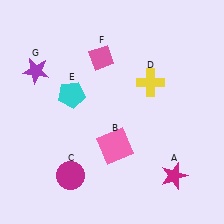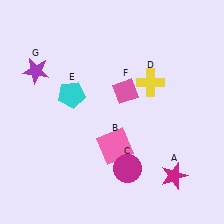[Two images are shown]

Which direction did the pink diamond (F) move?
The pink diamond (F) moved down.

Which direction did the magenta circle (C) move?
The magenta circle (C) moved right.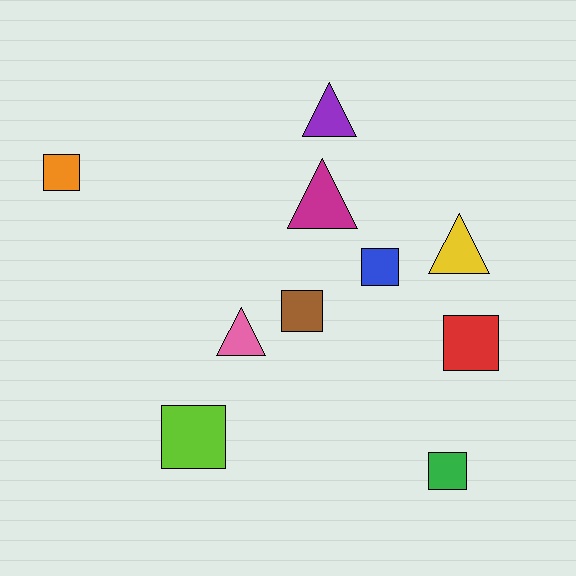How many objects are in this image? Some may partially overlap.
There are 10 objects.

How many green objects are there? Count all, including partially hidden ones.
There is 1 green object.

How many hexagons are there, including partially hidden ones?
There are no hexagons.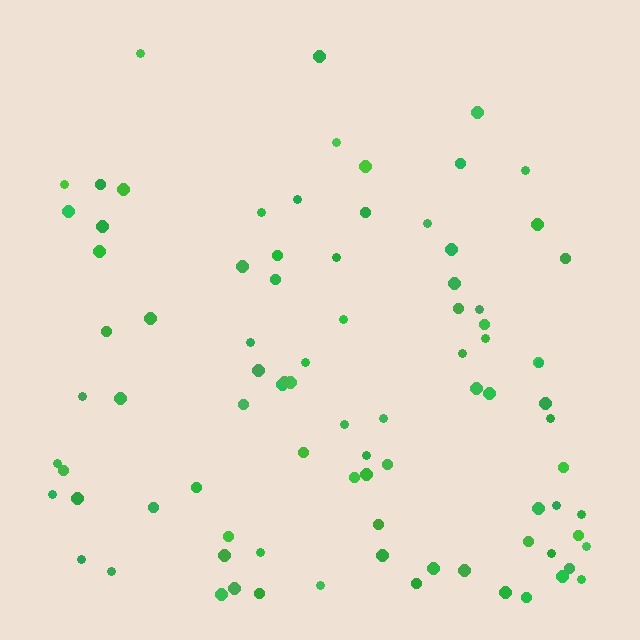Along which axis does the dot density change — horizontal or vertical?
Vertical.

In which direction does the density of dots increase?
From top to bottom, with the bottom side densest.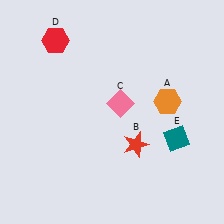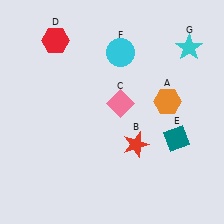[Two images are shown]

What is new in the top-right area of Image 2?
A cyan star (G) was added in the top-right area of Image 2.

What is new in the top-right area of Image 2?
A cyan circle (F) was added in the top-right area of Image 2.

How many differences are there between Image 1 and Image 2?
There are 2 differences between the two images.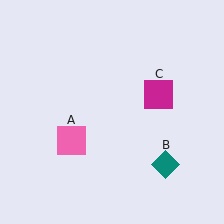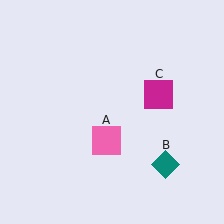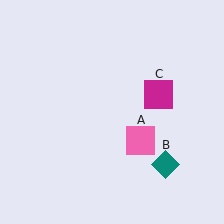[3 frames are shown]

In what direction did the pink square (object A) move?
The pink square (object A) moved right.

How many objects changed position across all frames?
1 object changed position: pink square (object A).